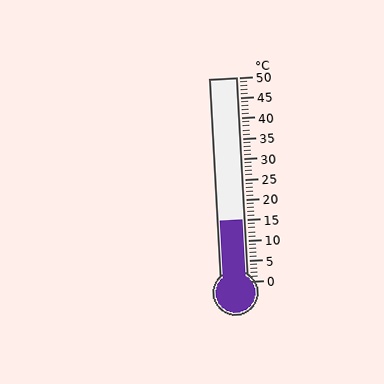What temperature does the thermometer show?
The thermometer shows approximately 15°C.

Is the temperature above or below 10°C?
The temperature is above 10°C.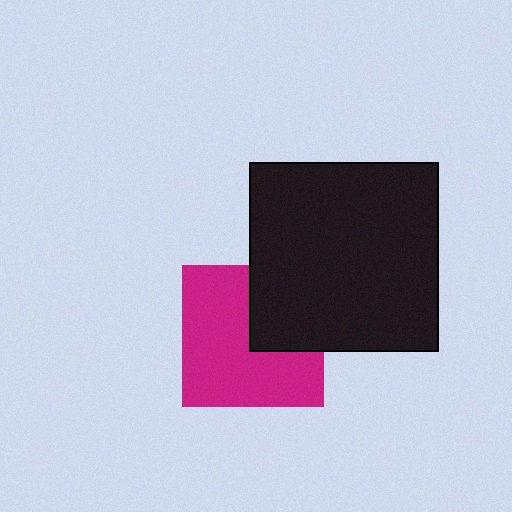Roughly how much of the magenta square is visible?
Most of it is visible (roughly 68%).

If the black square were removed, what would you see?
You would see the complete magenta square.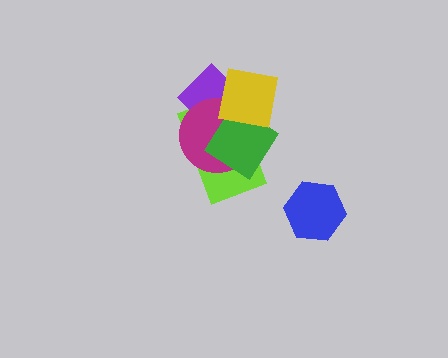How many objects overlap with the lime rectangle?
4 objects overlap with the lime rectangle.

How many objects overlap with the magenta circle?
4 objects overlap with the magenta circle.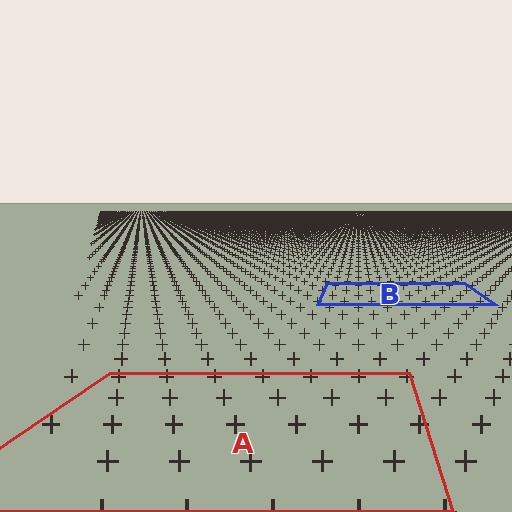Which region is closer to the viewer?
Region A is closer. The texture elements there are larger and more spread out.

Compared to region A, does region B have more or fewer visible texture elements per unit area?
Region B has more texture elements per unit area — they are packed more densely because it is farther away.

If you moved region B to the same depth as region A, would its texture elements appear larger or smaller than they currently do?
They would appear larger. At a closer depth, the same texture elements are projected at a bigger on-screen size.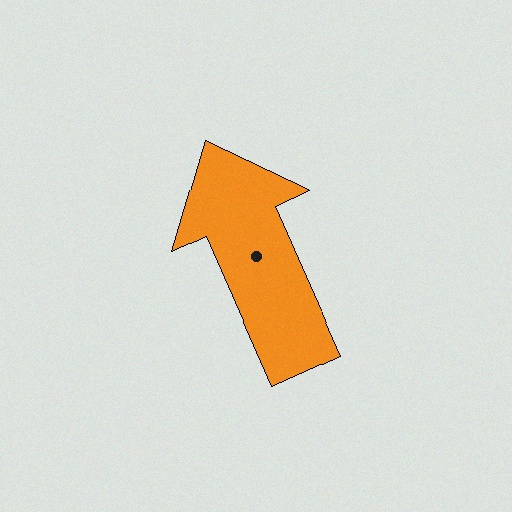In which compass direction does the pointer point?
Northwest.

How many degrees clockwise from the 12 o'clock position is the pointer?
Approximately 336 degrees.